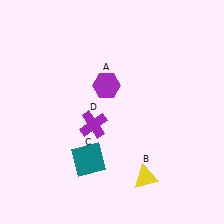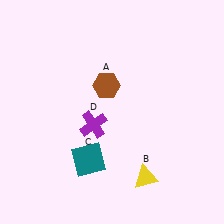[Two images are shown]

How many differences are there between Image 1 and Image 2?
There is 1 difference between the two images.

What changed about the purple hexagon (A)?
In Image 1, A is purple. In Image 2, it changed to brown.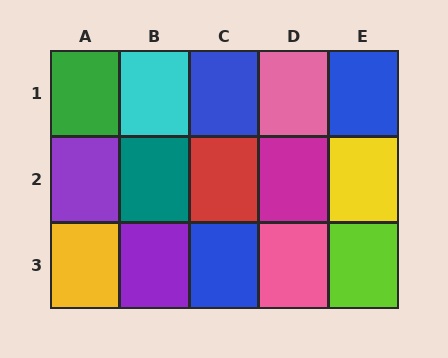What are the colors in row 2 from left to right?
Purple, teal, red, magenta, yellow.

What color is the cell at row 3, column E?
Lime.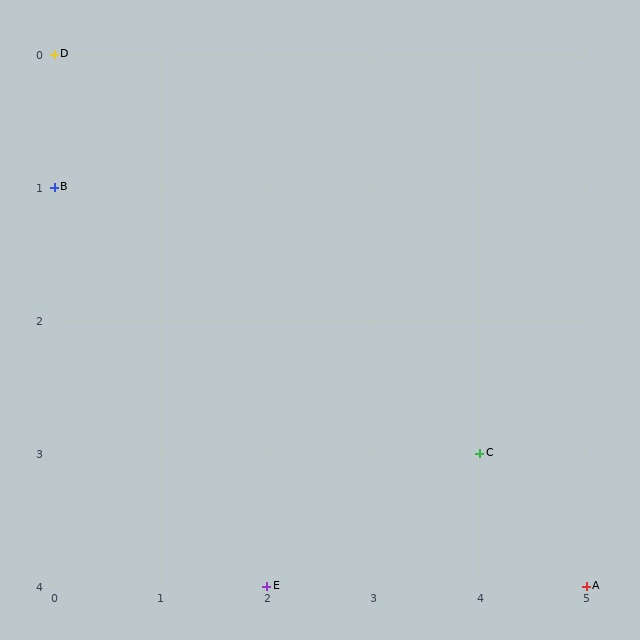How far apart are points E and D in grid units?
Points E and D are 2 columns and 4 rows apart (about 4.5 grid units diagonally).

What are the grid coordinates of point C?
Point C is at grid coordinates (4, 3).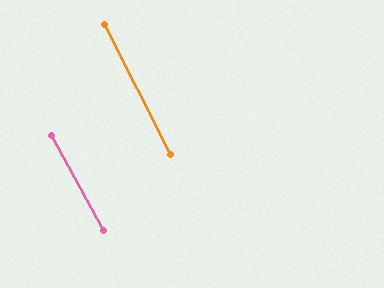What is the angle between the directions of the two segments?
Approximately 2 degrees.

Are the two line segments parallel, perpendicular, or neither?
Parallel — their directions differ by only 1.8°.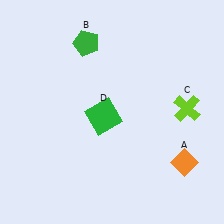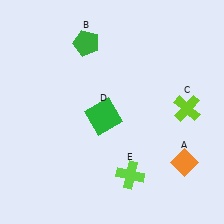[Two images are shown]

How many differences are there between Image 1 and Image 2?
There is 1 difference between the two images.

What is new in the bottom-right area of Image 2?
A lime cross (E) was added in the bottom-right area of Image 2.